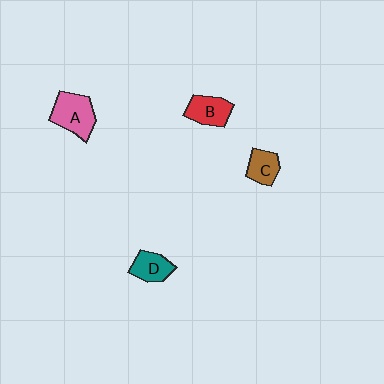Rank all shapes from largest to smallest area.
From largest to smallest: A (pink), B (red), D (teal), C (brown).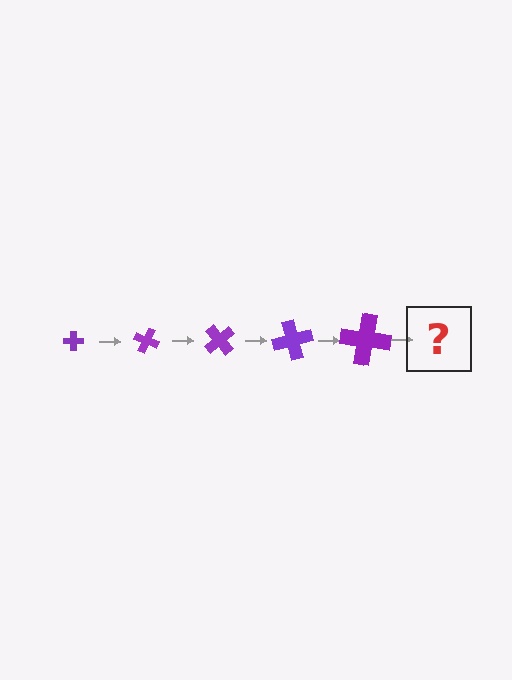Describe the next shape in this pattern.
It should be a cross, larger than the previous one and rotated 125 degrees from the start.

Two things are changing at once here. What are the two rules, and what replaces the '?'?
The two rules are that the cross grows larger each step and it rotates 25 degrees each step. The '?' should be a cross, larger than the previous one and rotated 125 degrees from the start.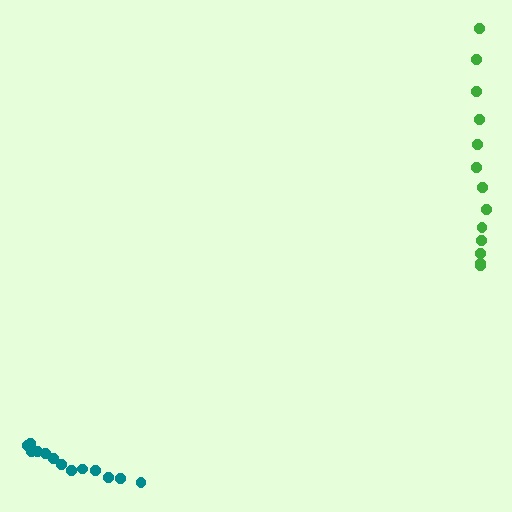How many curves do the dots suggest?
There are 2 distinct paths.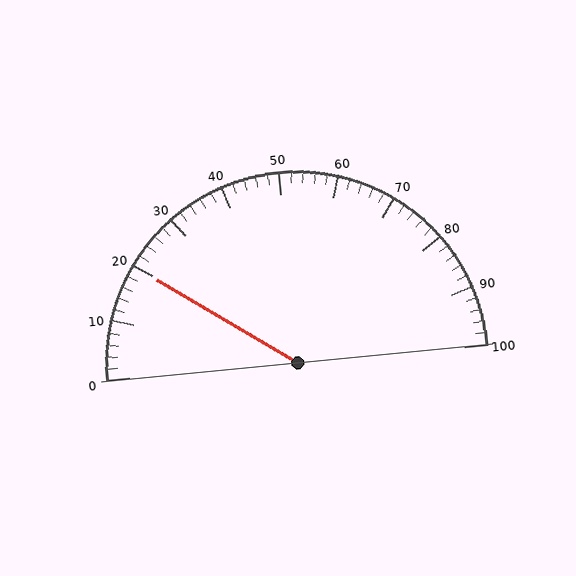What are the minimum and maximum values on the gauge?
The gauge ranges from 0 to 100.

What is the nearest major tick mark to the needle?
The nearest major tick mark is 20.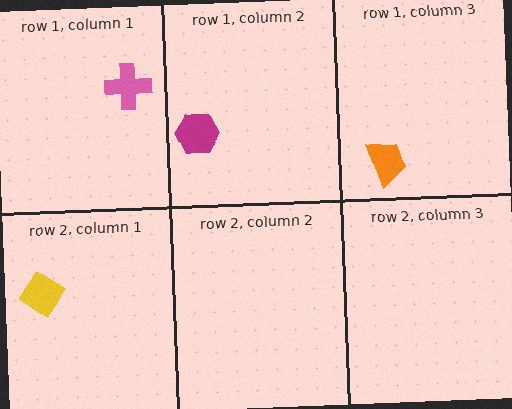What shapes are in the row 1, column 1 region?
The pink cross.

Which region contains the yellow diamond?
The row 2, column 1 region.